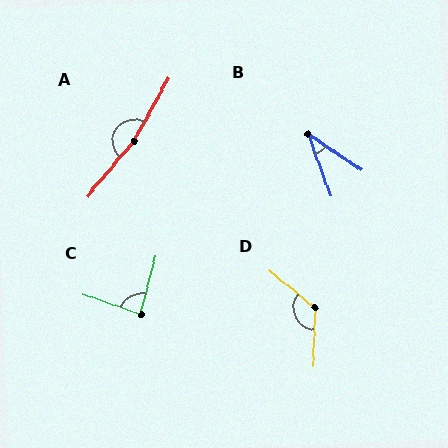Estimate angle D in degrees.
Approximately 127 degrees.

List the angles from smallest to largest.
B (35°), C (85°), D (127°), A (169°).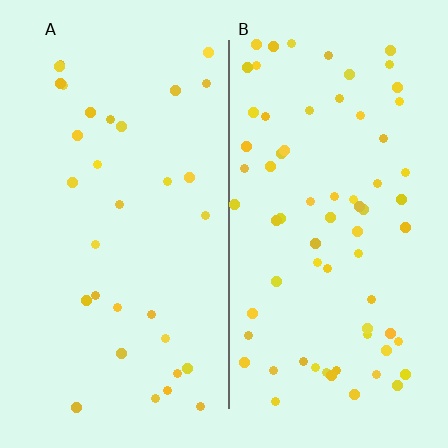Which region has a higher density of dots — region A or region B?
B (the right).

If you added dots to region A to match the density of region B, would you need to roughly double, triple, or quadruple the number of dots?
Approximately double.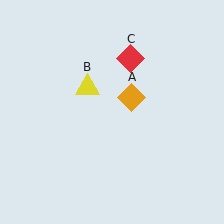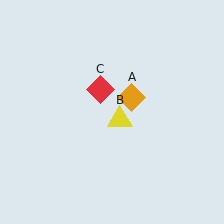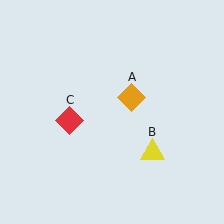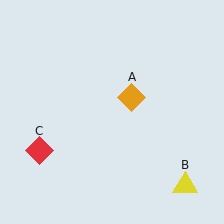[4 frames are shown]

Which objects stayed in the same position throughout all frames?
Orange diamond (object A) remained stationary.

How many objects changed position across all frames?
2 objects changed position: yellow triangle (object B), red diamond (object C).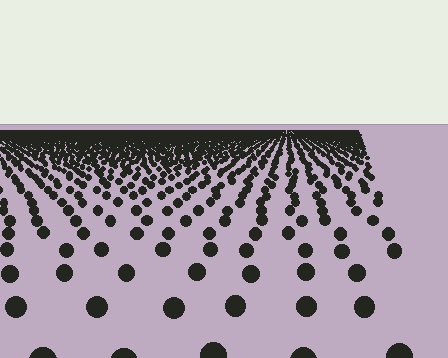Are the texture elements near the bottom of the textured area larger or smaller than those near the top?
Larger. Near the bottom, elements are closer to the viewer and appear at a bigger on-screen size.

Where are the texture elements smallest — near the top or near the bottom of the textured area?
Near the top.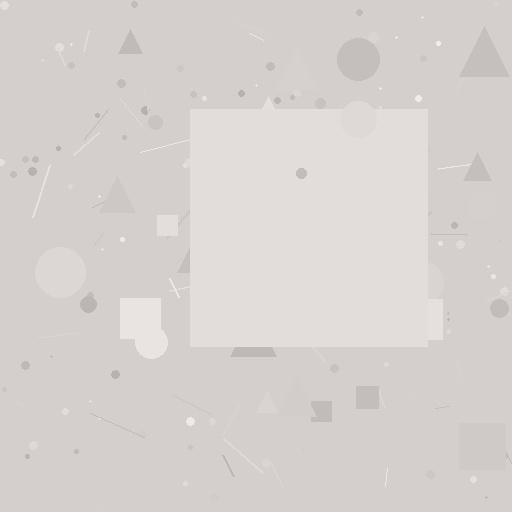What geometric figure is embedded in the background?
A square is embedded in the background.